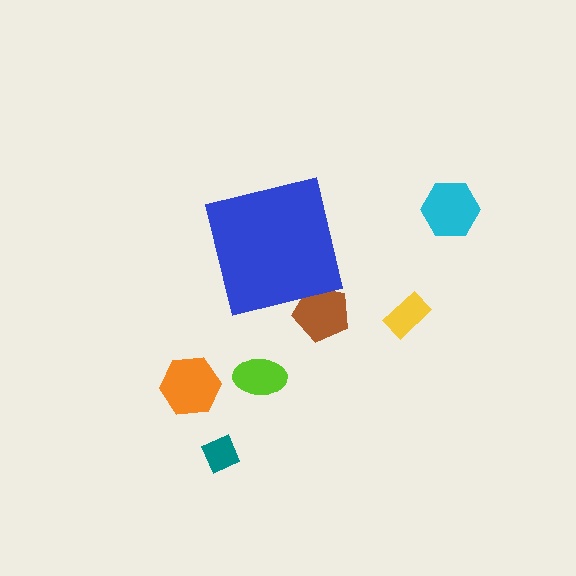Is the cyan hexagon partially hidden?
No, the cyan hexagon is fully visible.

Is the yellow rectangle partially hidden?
No, the yellow rectangle is fully visible.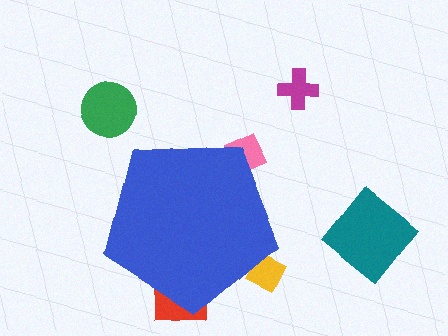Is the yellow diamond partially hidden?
Yes, the yellow diamond is partially hidden behind the blue pentagon.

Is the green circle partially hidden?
No, the green circle is fully visible.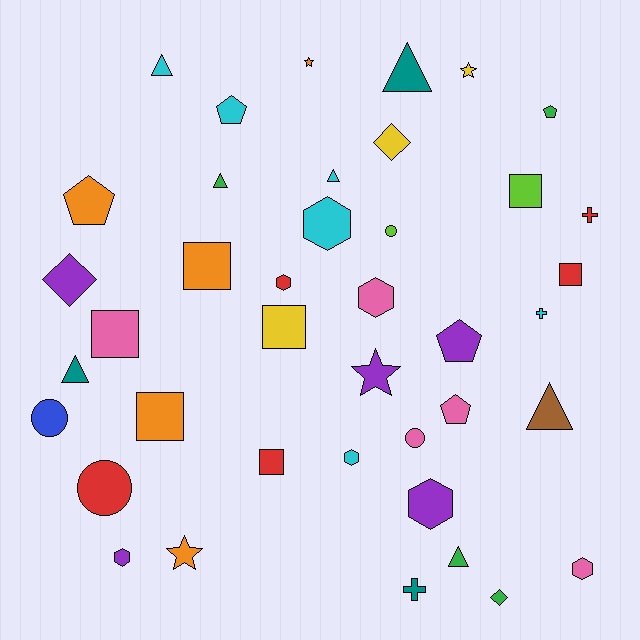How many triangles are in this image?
There are 7 triangles.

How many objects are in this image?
There are 40 objects.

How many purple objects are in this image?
There are 5 purple objects.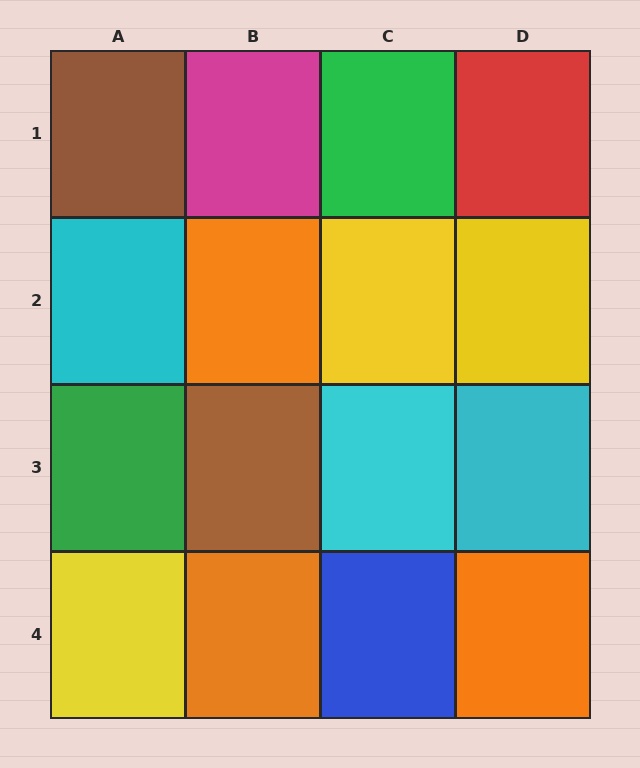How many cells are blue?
1 cell is blue.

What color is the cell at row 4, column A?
Yellow.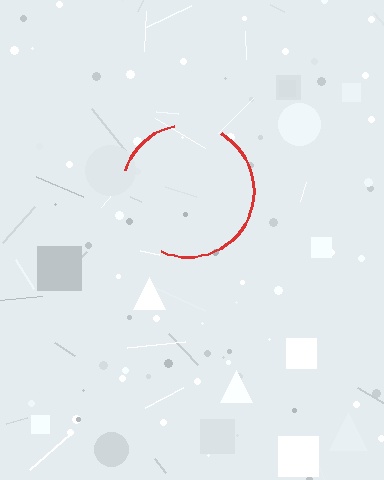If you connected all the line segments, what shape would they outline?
They would outline a circle.